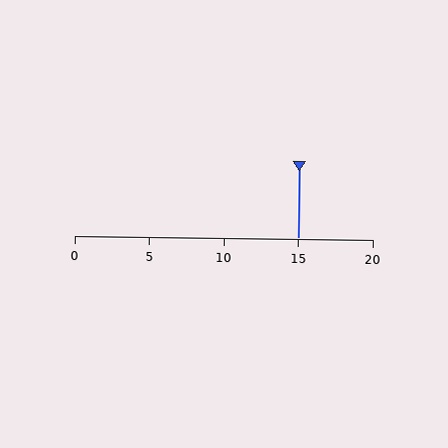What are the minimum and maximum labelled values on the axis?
The axis runs from 0 to 20.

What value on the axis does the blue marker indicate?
The marker indicates approximately 15.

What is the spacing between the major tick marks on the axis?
The major ticks are spaced 5 apart.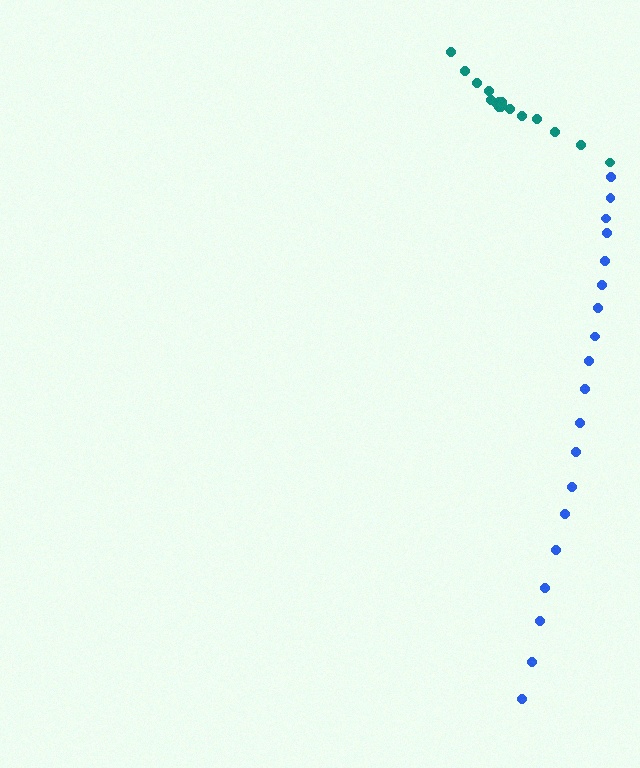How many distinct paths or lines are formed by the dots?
There are 2 distinct paths.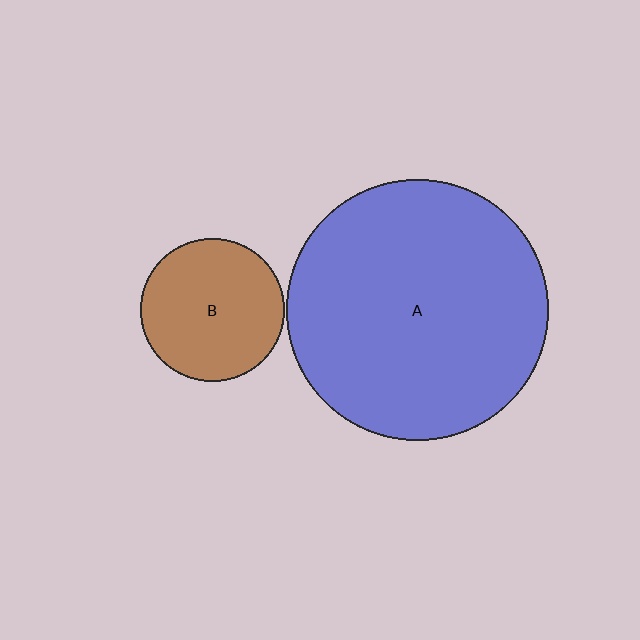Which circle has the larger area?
Circle A (blue).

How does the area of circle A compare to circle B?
Approximately 3.3 times.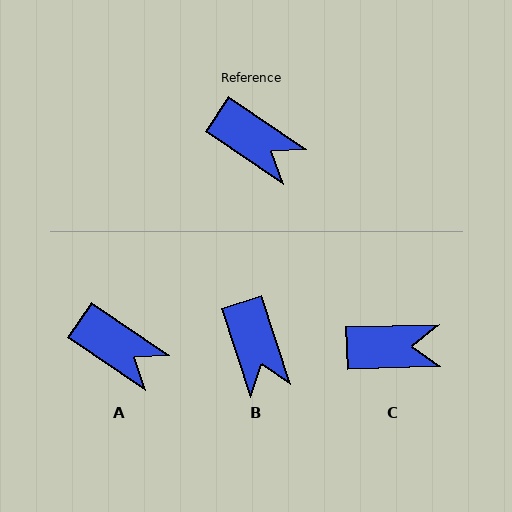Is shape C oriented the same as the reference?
No, it is off by about 36 degrees.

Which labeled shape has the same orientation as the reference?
A.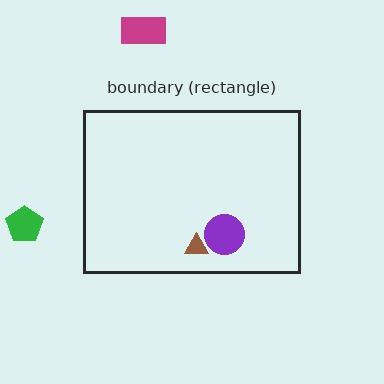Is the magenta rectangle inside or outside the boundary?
Outside.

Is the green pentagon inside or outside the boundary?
Outside.